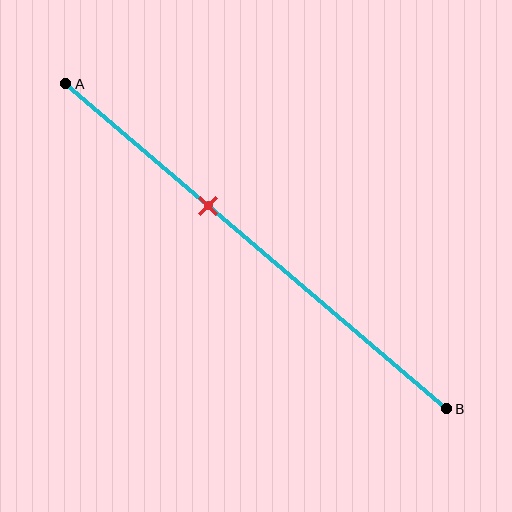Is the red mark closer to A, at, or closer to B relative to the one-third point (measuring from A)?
The red mark is closer to point B than the one-third point of segment AB.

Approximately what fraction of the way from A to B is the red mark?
The red mark is approximately 35% of the way from A to B.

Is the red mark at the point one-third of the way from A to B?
No, the mark is at about 35% from A, not at the 33% one-third point.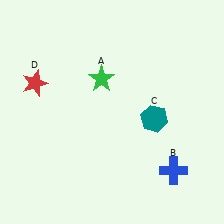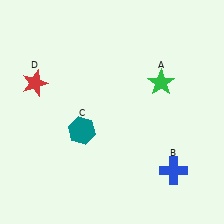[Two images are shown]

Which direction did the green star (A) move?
The green star (A) moved right.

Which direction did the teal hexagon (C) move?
The teal hexagon (C) moved left.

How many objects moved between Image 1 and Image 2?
2 objects moved between the two images.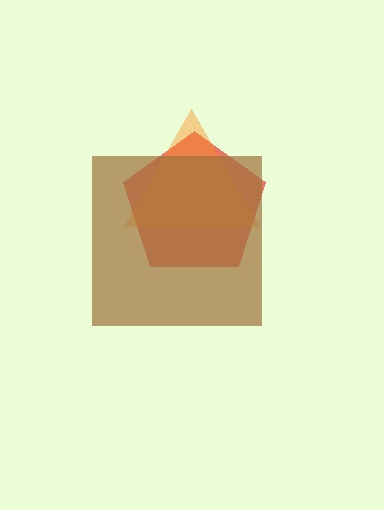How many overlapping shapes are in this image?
There are 3 overlapping shapes in the image.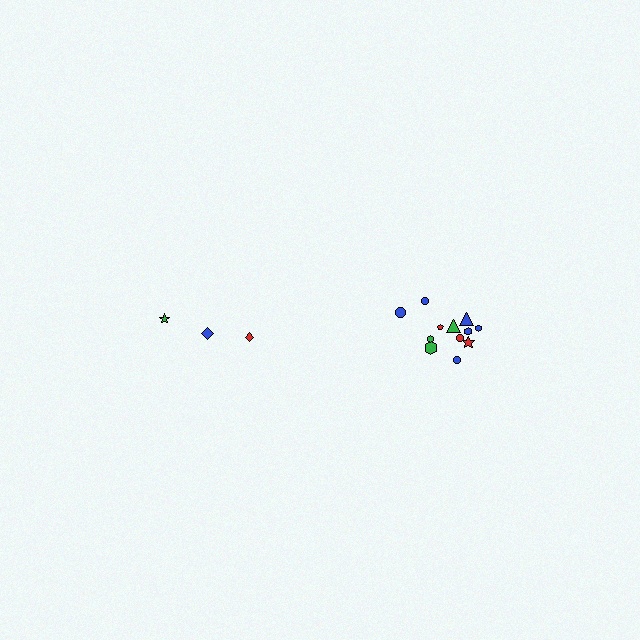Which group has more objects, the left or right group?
The right group.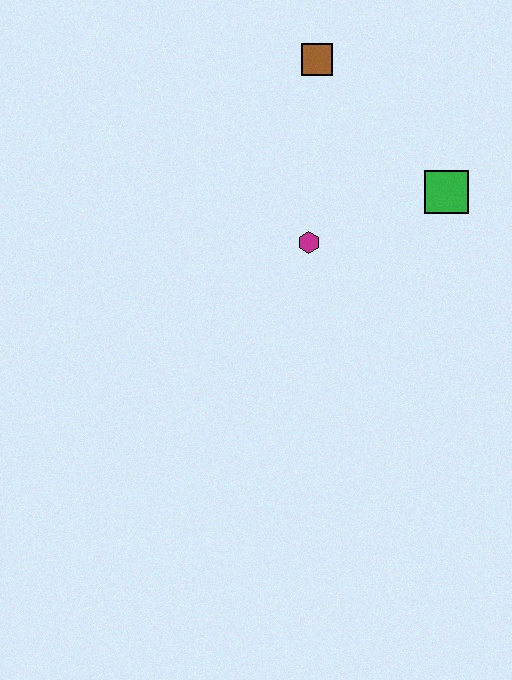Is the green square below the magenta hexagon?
No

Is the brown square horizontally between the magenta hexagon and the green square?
Yes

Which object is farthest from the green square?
The brown square is farthest from the green square.